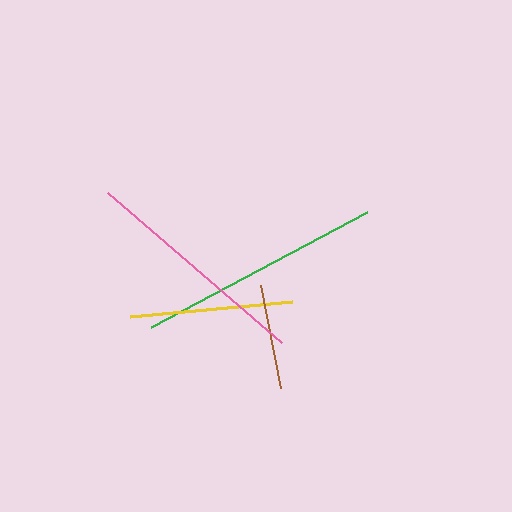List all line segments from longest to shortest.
From longest to shortest: green, pink, yellow, brown.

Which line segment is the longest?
The green line is the longest at approximately 244 pixels.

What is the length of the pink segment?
The pink segment is approximately 229 pixels long.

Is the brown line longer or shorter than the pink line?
The pink line is longer than the brown line.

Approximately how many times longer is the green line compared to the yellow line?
The green line is approximately 1.5 times the length of the yellow line.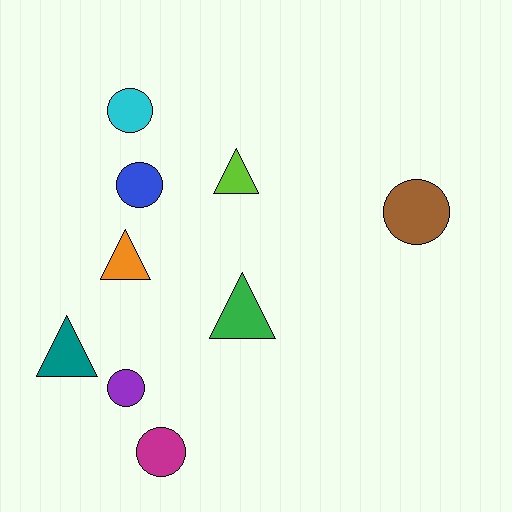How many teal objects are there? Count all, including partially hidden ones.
There is 1 teal object.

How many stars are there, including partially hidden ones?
There are no stars.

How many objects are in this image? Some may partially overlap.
There are 9 objects.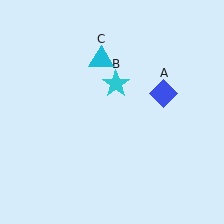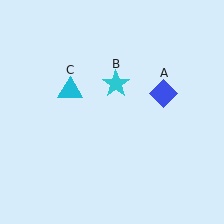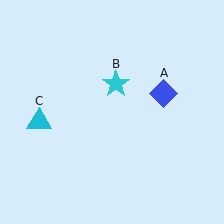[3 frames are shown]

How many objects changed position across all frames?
1 object changed position: cyan triangle (object C).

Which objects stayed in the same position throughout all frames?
Blue diamond (object A) and cyan star (object B) remained stationary.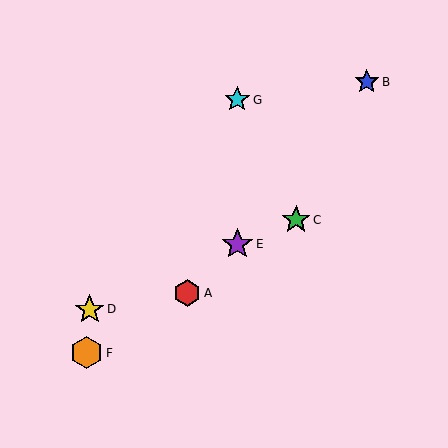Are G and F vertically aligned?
No, G is at x≈237 and F is at x≈87.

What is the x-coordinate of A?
Object A is at x≈187.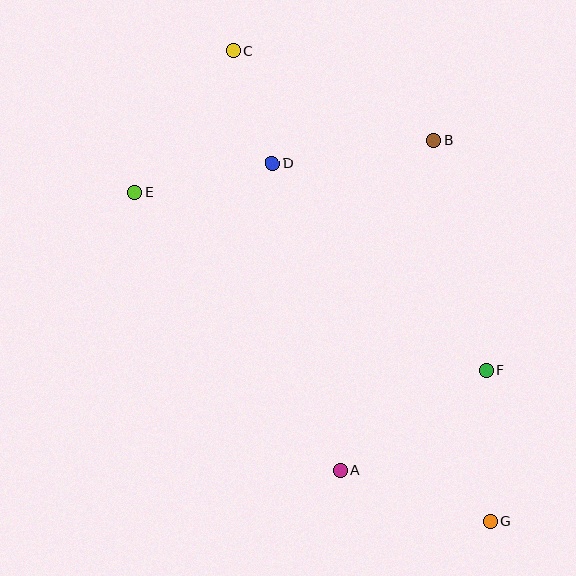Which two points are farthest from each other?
Points C and G are farthest from each other.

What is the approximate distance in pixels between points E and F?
The distance between E and F is approximately 395 pixels.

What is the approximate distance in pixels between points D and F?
The distance between D and F is approximately 298 pixels.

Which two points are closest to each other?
Points C and D are closest to each other.